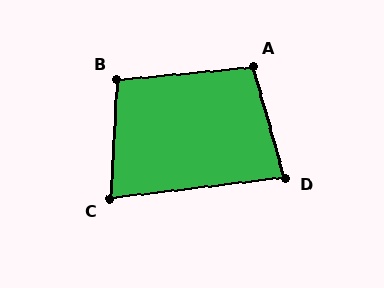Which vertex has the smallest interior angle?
C, at approximately 80 degrees.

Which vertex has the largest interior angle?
A, at approximately 100 degrees.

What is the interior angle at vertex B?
Approximately 99 degrees (obtuse).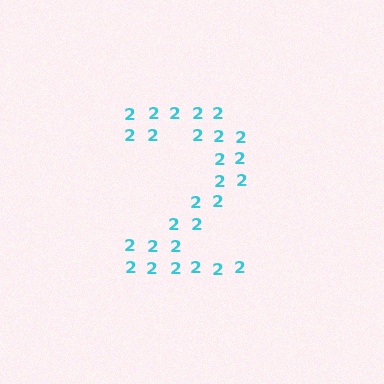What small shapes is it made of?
It is made of small digit 2's.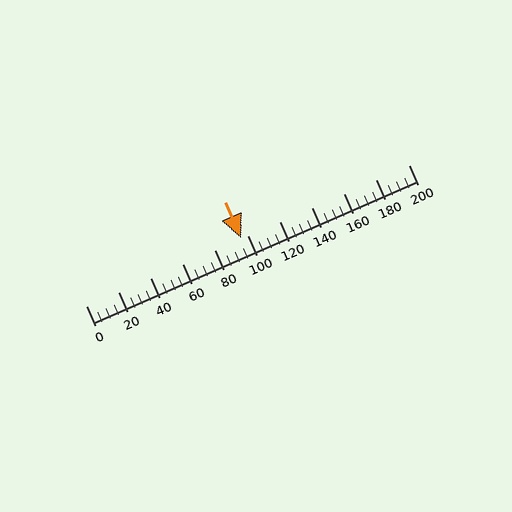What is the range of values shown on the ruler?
The ruler shows values from 0 to 200.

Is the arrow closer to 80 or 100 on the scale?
The arrow is closer to 100.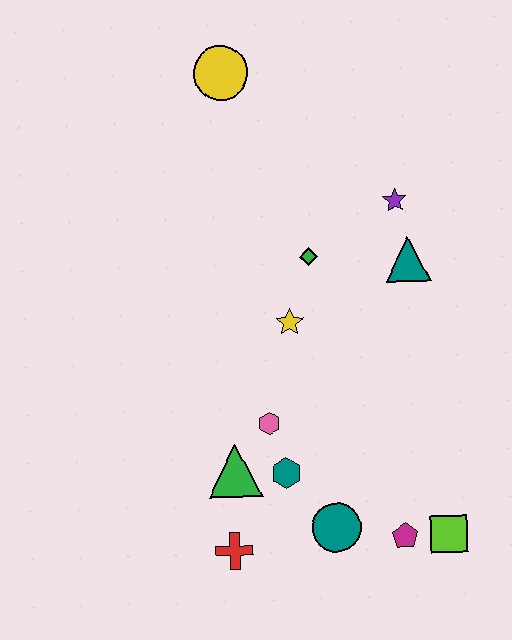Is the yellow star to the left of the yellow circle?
No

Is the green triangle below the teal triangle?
Yes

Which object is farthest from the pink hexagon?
The yellow circle is farthest from the pink hexagon.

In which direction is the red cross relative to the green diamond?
The red cross is below the green diamond.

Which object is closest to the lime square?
The magenta pentagon is closest to the lime square.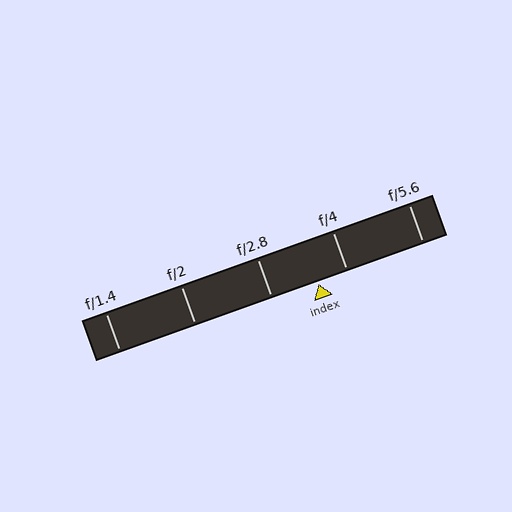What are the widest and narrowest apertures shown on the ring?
The widest aperture shown is f/1.4 and the narrowest is f/5.6.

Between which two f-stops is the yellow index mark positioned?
The index mark is between f/2.8 and f/4.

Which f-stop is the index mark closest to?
The index mark is closest to f/4.